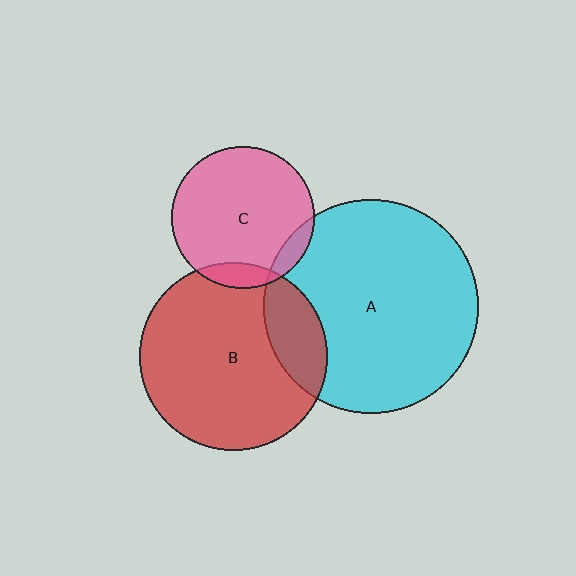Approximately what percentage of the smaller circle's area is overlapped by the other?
Approximately 10%.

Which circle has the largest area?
Circle A (cyan).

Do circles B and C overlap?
Yes.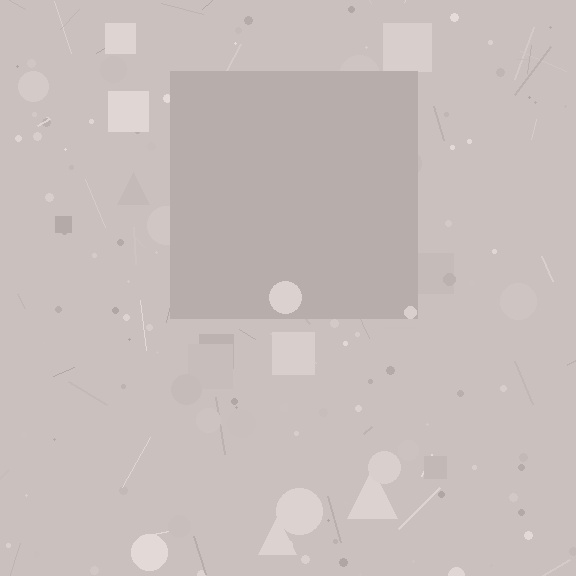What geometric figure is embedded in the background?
A square is embedded in the background.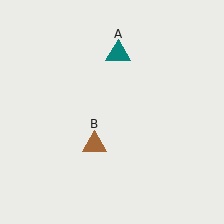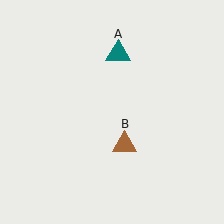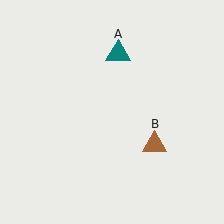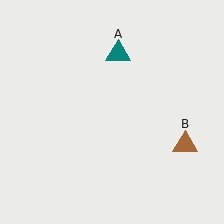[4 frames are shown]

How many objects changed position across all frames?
1 object changed position: brown triangle (object B).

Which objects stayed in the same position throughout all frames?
Teal triangle (object A) remained stationary.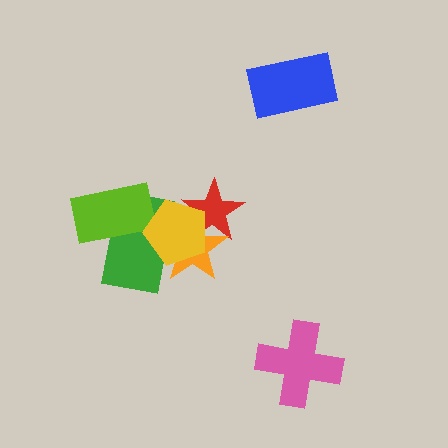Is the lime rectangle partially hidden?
No, no other shape covers it.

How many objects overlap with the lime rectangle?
1 object overlaps with the lime rectangle.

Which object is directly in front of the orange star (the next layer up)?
The green rectangle is directly in front of the orange star.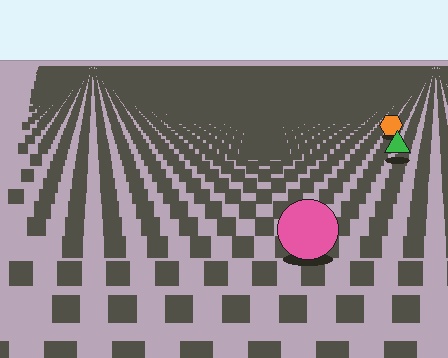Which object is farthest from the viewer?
The orange hexagon is farthest from the viewer. It appears smaller and the ground texture around it is denser.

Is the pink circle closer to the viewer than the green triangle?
Yes. The pink circle is closer — you can tell from the texture gradient: the ground texture is coarser near it.